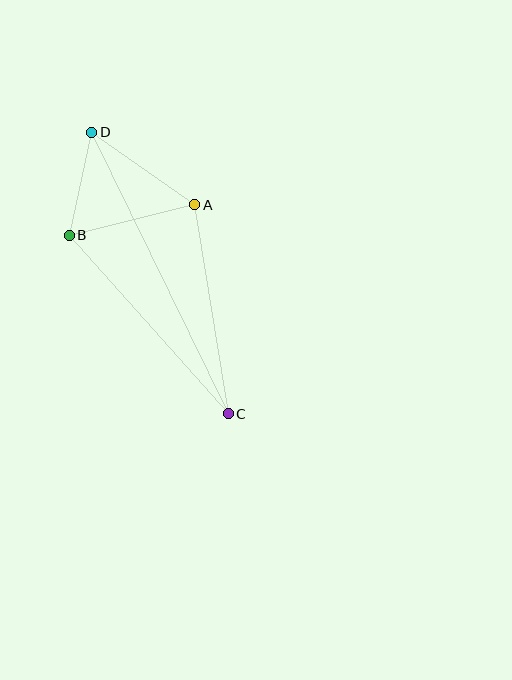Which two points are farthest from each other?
Points C and D are farthest from each other.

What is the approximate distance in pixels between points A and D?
The distance between A and D is approximately 126 pixels.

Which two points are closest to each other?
Points B and D are closest to each other.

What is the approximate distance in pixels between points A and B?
The distance between A and B is approximately 129 pixels.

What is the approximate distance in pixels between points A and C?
The distance between A and C is approximately 212 pixels.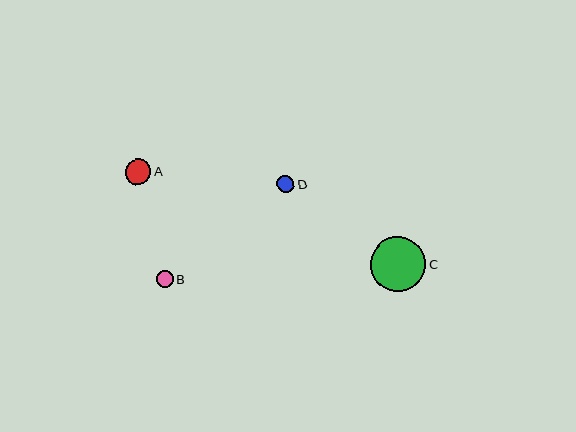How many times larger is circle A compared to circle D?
Circle A is approximately 1.5 times the size of circle D.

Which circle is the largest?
Circle C is the largest with a size of approximately 55 pixels.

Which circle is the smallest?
Circle B is the smallest with a size of approximately 17 pixels.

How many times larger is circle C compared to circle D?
Circle C is approximately 3.2 times the size of circle D.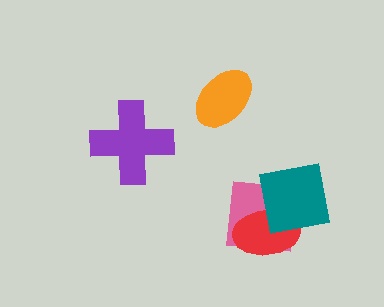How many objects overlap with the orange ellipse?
0 objects overlap with the orange ellipse.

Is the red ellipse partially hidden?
Yes, it is partially covered by another shape.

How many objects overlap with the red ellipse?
2 objects overlap with the red ellipse.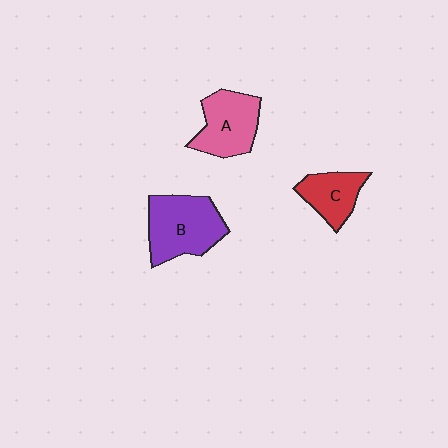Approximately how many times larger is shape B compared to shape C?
Approximately 1.7 times.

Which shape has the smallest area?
Shape C (red).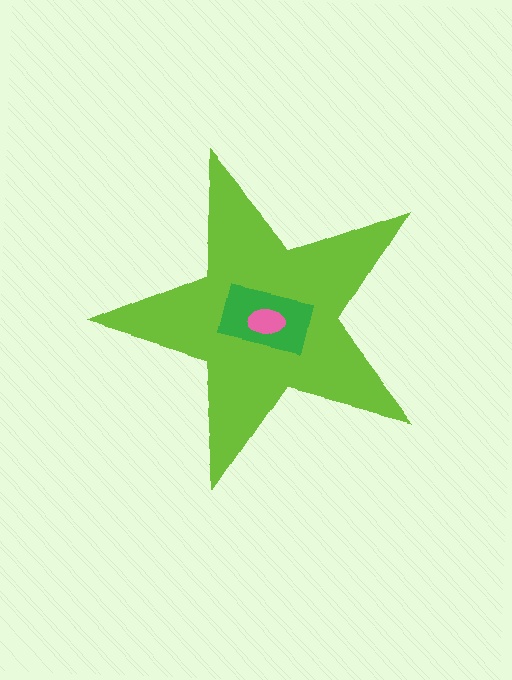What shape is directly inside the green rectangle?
The pink ellipse.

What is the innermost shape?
The pink ellipse.